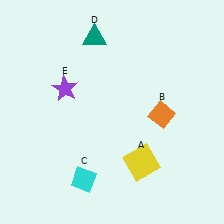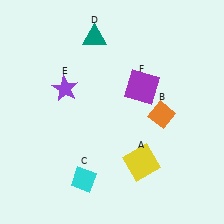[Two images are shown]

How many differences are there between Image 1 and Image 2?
There is 1 difference between the two images.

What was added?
A purple square (F) was added in Image 2.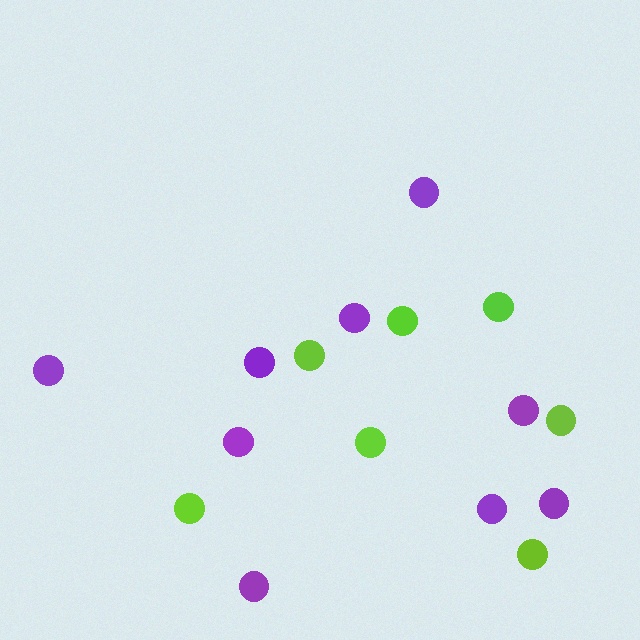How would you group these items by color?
There are 2 groups: one group of lime circles (7) and one group of purple circles (9).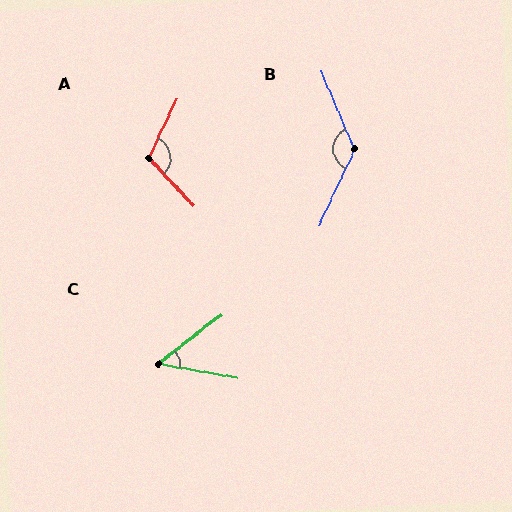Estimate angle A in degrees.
Approximately 111 degrees.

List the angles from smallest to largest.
C (48°), A (111°), B (132°).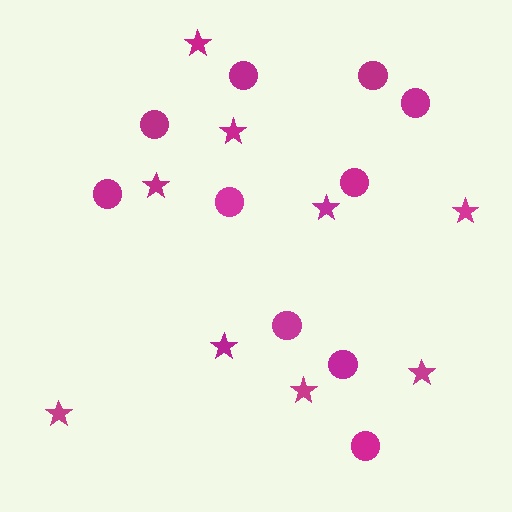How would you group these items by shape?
There are 2 groups: one group of circles (10) and one group of stars (9).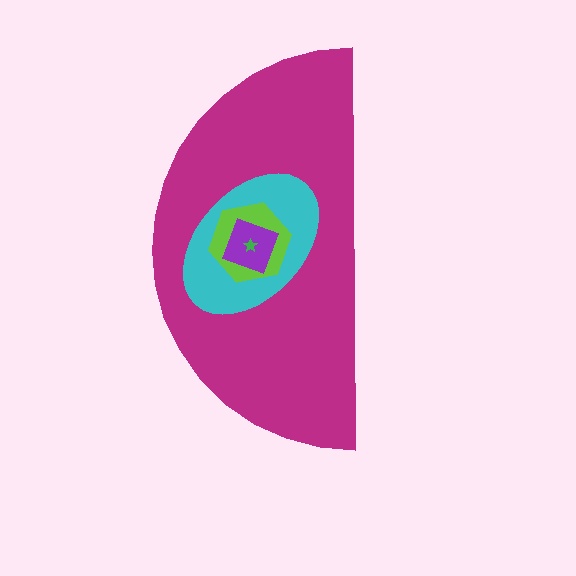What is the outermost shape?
The magenta semicircle.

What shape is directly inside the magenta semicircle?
The cyan ellipse.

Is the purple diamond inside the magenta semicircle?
Yes.